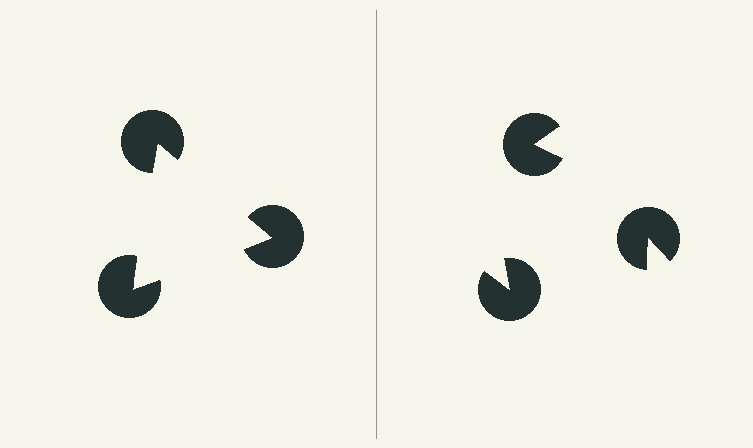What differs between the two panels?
The pac-man discs are positioned identically on both sides; only the wedge orientations differ. On the left they align to a triangle; on the right they are misaligned.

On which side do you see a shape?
An illusory triangle appears on the left side. On the right side the wedge cuts are rotated, so no coherent shape forms.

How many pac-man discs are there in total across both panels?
6 — 3 on each side.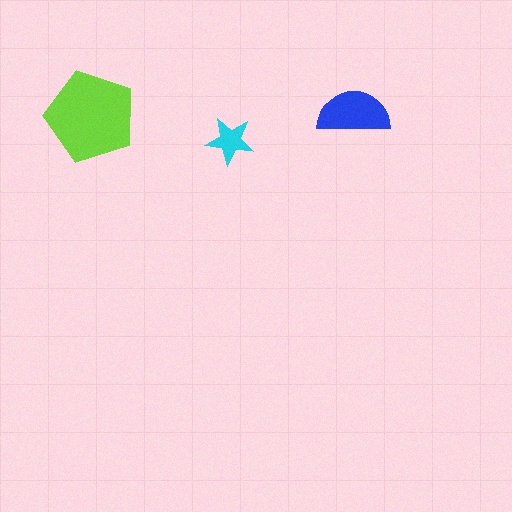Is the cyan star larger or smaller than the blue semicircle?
Smaller.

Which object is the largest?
The lime pentagon.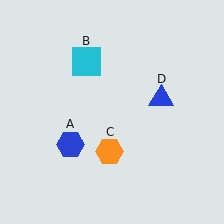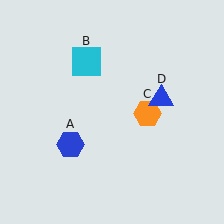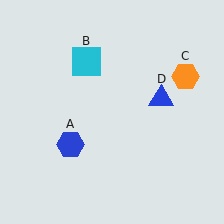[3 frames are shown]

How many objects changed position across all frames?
1 object changed position: orange hexagon (object C).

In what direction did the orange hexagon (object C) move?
The orange hexagon (object C) moved up and to the right.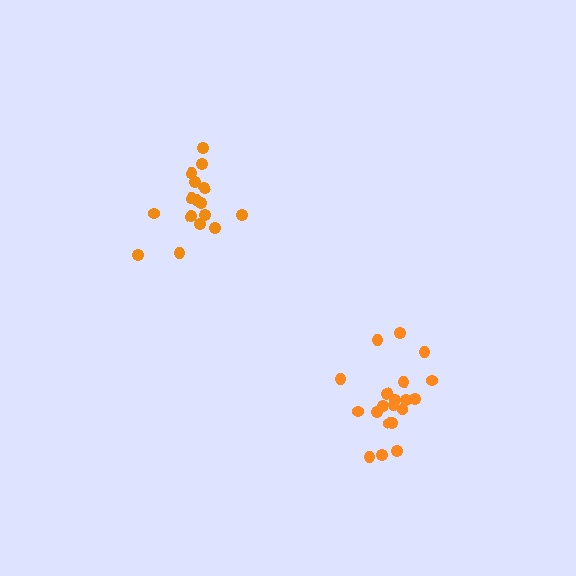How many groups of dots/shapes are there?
There are 2 groups.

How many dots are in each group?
Group 1: 16 dots, Group 2: 20 dots (36 total).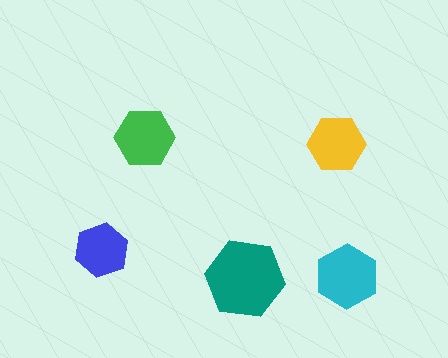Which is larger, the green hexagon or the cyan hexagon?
The cyan one.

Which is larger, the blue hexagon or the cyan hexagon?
The cyan one.